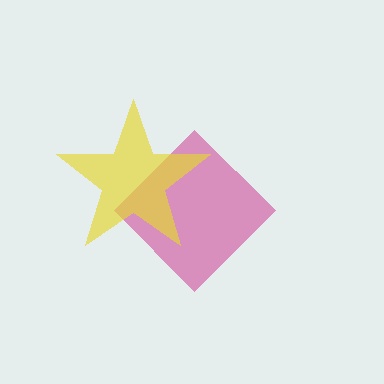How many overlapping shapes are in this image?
There are 2 overlapping shapes in the image.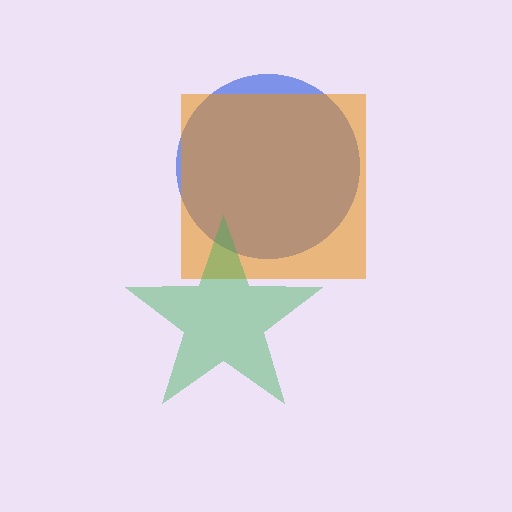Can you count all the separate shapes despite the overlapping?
Yes, there are 3 separate shapes.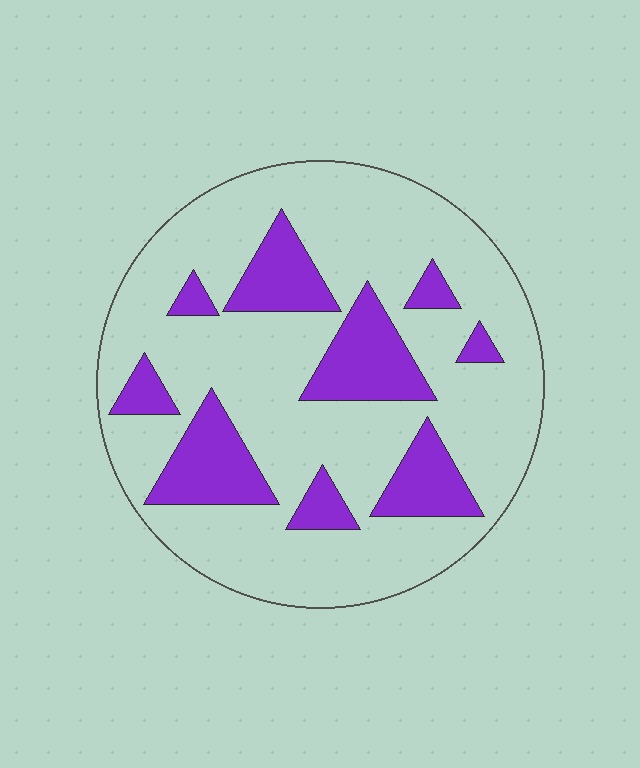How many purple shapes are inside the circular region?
9.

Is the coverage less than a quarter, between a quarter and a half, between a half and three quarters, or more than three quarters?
Less than a quarter.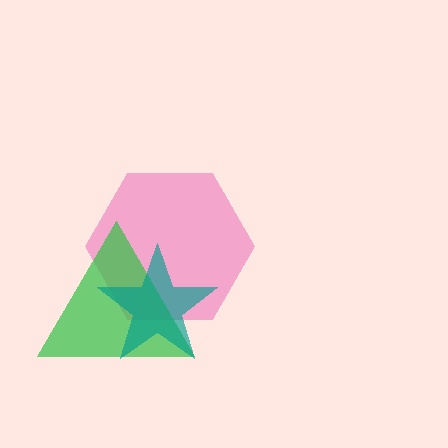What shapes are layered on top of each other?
The layered shapes are: a pink hexagon, a green triangle, a teal star.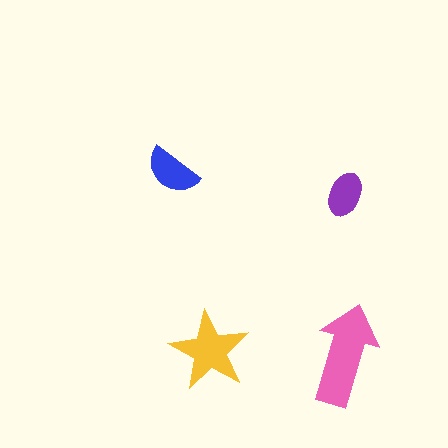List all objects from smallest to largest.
The purple ellipse, the blue semicircle, the yellow star, the pink arrow.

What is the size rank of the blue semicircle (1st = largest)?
3rd.